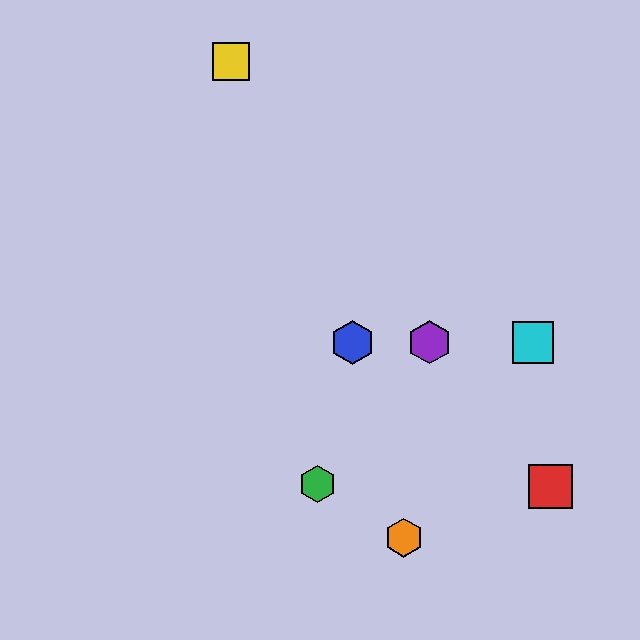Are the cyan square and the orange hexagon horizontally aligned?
No, the cyan square is at y≈342 and the orange hexagon is at y≈538.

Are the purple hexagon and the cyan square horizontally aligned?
Yes, both are at y≈342.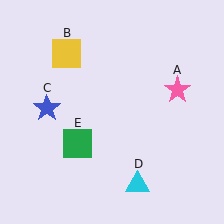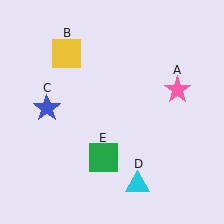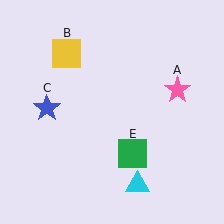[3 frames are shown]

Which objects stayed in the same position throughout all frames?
Pink star (object A) and yellow square (object B) and blue star (object C) and cyan triangle (object D) remained stationary.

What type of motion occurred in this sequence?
The green square (object E) rotated counterclockwise around the center of the scene.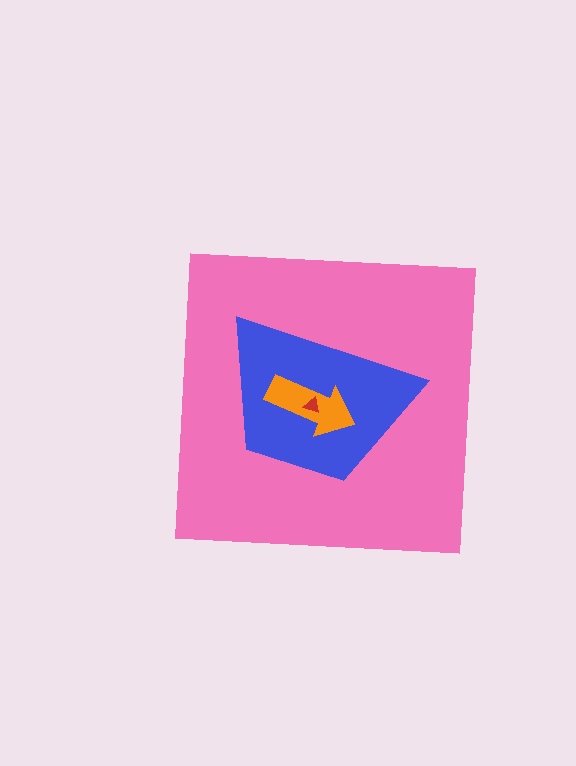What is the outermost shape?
The pink square.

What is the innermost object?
The red triangle.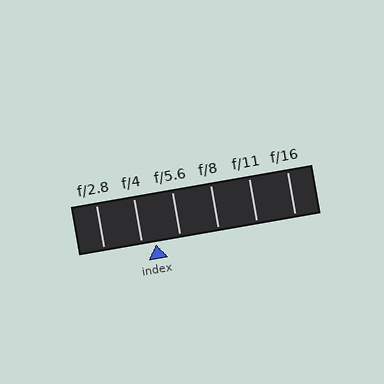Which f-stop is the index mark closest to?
The index mark is closest to f/4.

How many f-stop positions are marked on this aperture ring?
There are 6 f-stop positions marked.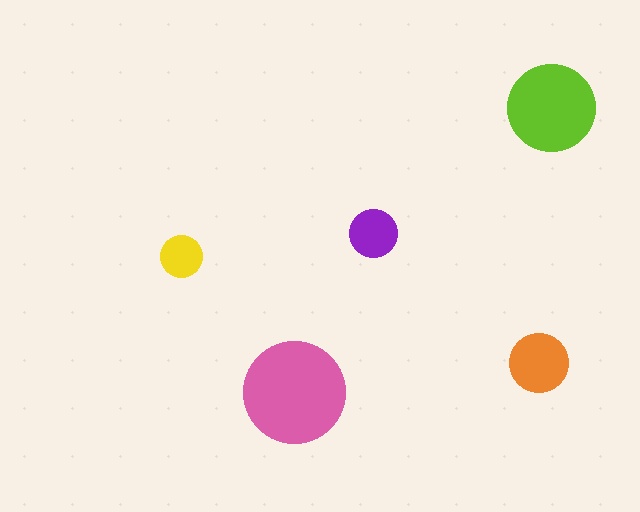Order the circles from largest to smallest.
the pink one, the lime one, the orange one, the purple one, the yellow one.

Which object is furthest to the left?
The yellow circle is leftmost.